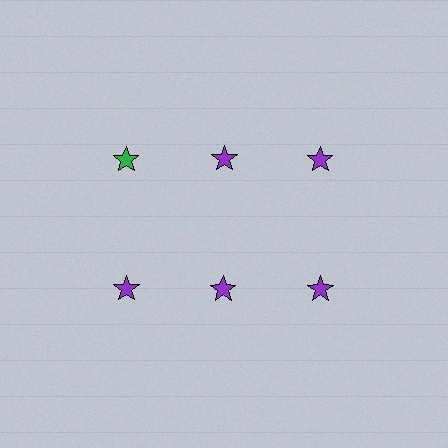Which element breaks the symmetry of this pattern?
The green star in the top row, leftmost column breaks the symmetry. All other shapes are purple stars.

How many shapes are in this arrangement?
There are 6 shapes arranged in a grid pattern.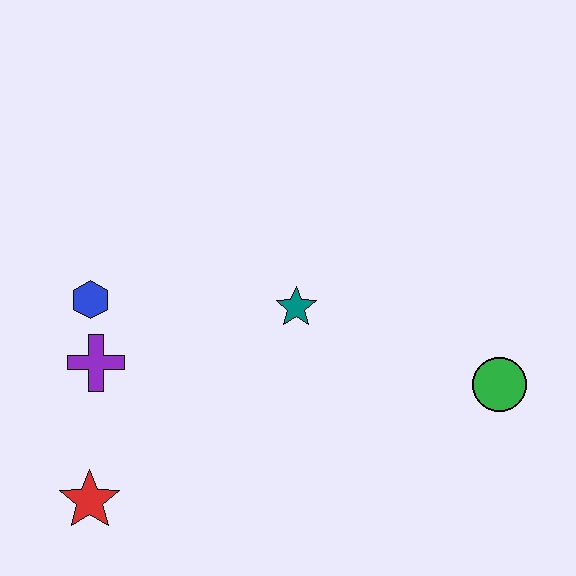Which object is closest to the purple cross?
The blue hexagon is closest to the purple cross.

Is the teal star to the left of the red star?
No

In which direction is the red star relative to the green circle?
The red star is to the left of the green circle.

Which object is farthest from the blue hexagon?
The green circle is farthest from the blue hexagon.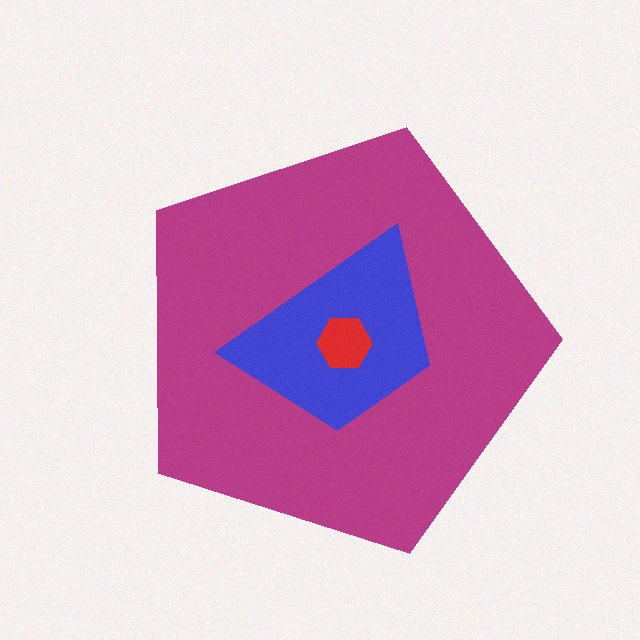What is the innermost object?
The red hexagon.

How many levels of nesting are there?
3.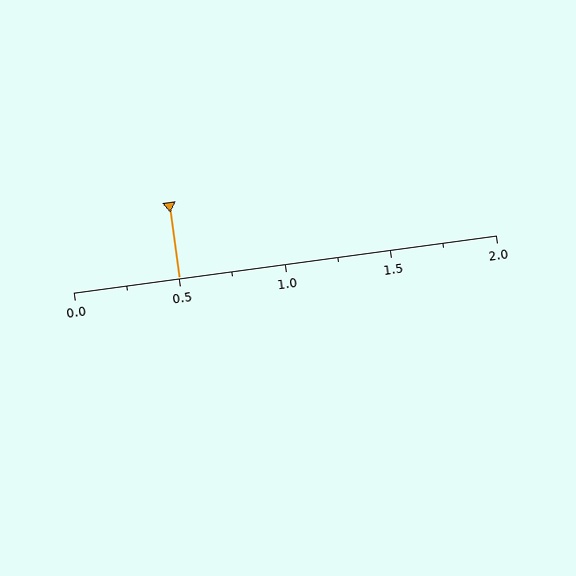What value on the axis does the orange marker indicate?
The marker indicates approximately 0.5.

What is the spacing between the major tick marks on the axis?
The major ticks are spaced 0.5 apart.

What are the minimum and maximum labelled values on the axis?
The axis runs from 0.0 to 2.0.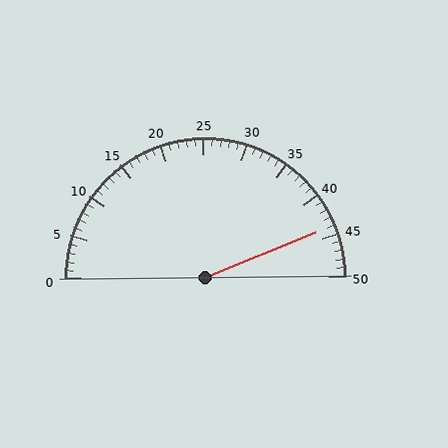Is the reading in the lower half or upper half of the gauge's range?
The reading is in the upper half of the range (0 to 50).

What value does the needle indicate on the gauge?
The needle indicates approximately 44.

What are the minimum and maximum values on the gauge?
The gauge ranges from 0 to 50.